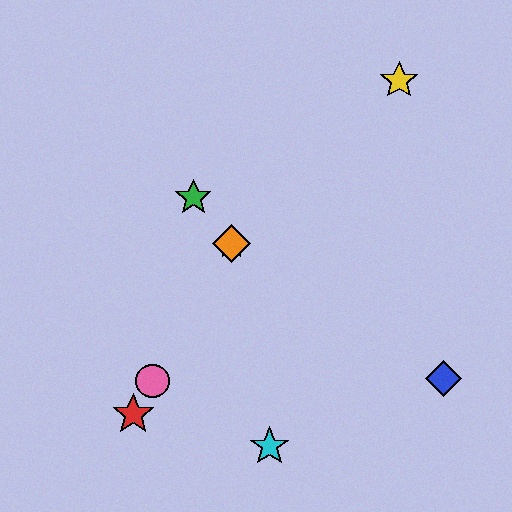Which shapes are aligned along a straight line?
The red star, the purple star, the orange diamond, the pink circle are aligned along a straight line.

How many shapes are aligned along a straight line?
4 shapes (the red star, the purple star, the orange diamond, the pink circle) are aligned along a straight line.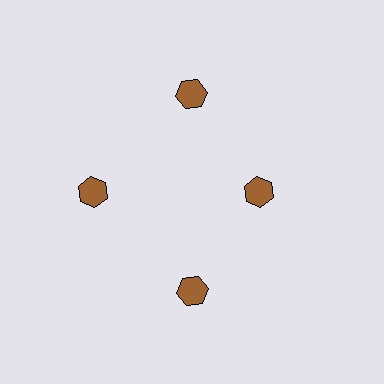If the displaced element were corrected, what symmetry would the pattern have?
It would have 4-fold rotational symmetry — the pattern would map onto itself every 90 degrees.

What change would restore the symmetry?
The symmetry would be restored by moving it outward, back onto the ring so that all 4 hexagons sit at equal angles and equal distance from the center.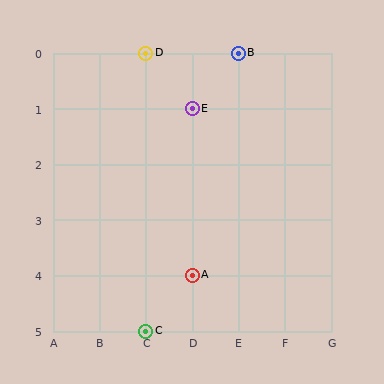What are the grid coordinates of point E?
Point E is at grid coordinates (D, 1).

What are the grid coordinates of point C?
Point C is at grid coordinates (C, 5).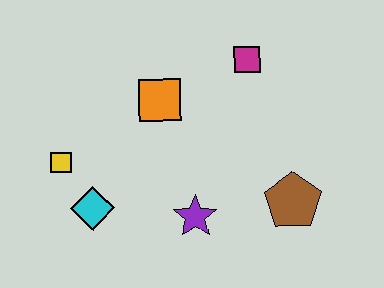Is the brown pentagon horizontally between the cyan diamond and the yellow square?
No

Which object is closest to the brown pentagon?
The purple star is closest to the brown pentagon.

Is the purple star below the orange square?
Yes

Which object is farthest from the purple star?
The magenta square is farthest from the purple star.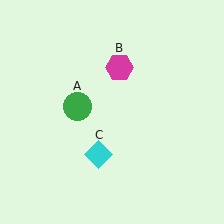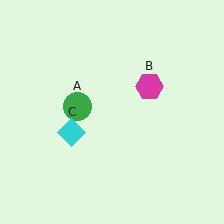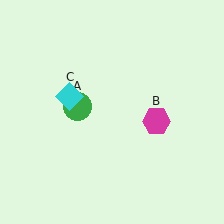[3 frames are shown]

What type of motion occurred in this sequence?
The magenta hexagon (object B), cyan diamond (object C) rotated clockwise around the center of the scene.